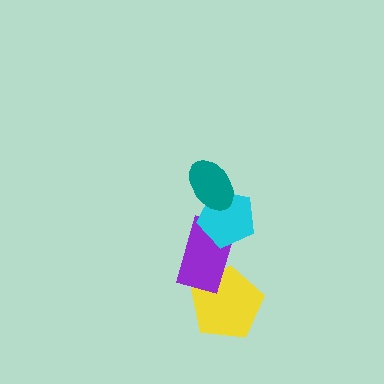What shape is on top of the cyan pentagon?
The teal ellipse is on top of the cyan pentagon.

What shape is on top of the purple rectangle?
The cyan pentagon is on top of the purple rectangle.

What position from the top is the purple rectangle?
The purple rectangle is 3rd from the top.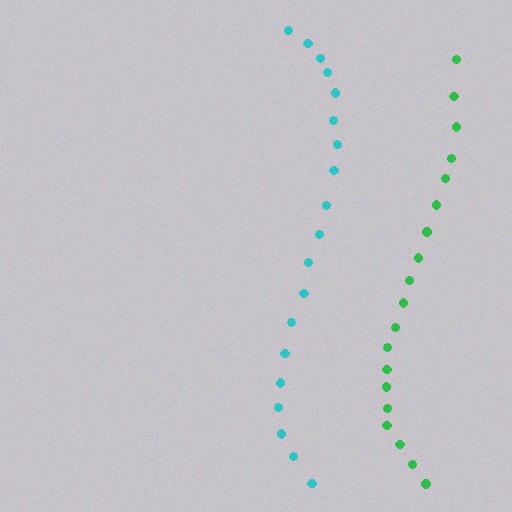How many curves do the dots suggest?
There are 2 distinct paths.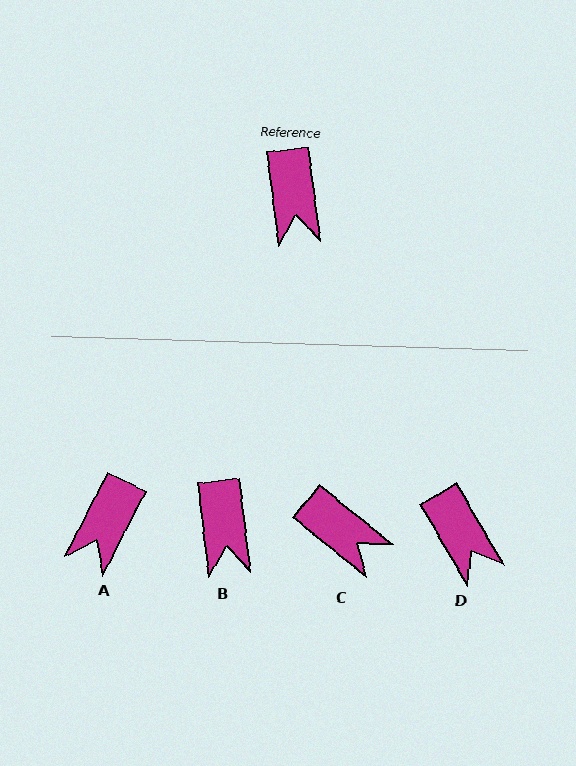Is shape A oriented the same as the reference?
No, it is off by about 35 degrees.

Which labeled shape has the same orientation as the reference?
B.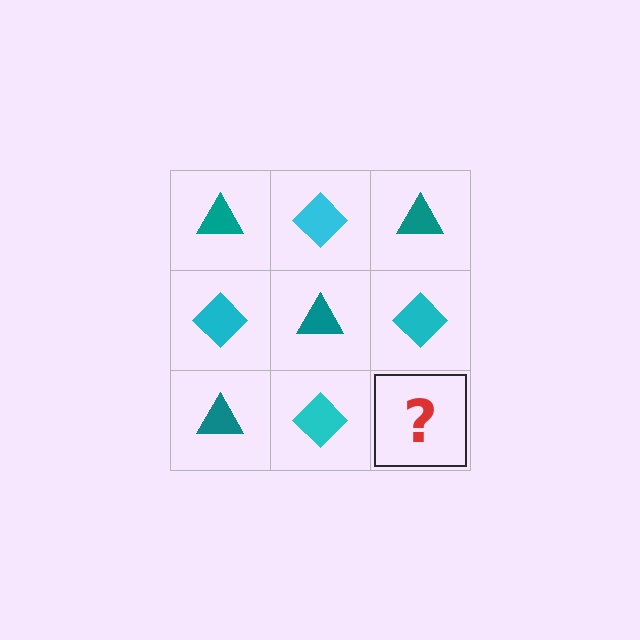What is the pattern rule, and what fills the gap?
The rule is that it alternates teal triangle and cyan diamond in a checkerboard pattern. The gap should be filled with a teal triangle.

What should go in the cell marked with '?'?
The missing cell should contain a teal triangle.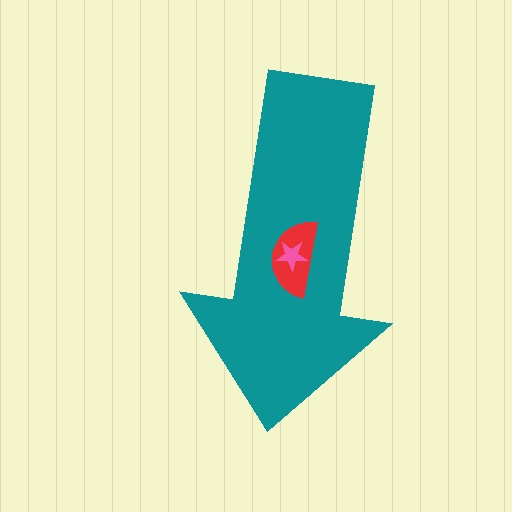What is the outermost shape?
The teal arrow.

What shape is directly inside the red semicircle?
The pink star.